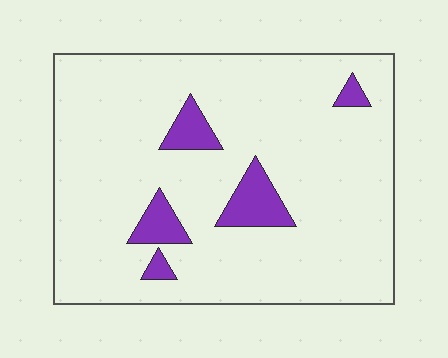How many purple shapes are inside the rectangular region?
5.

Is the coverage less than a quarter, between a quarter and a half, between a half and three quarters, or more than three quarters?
Less than a quarter.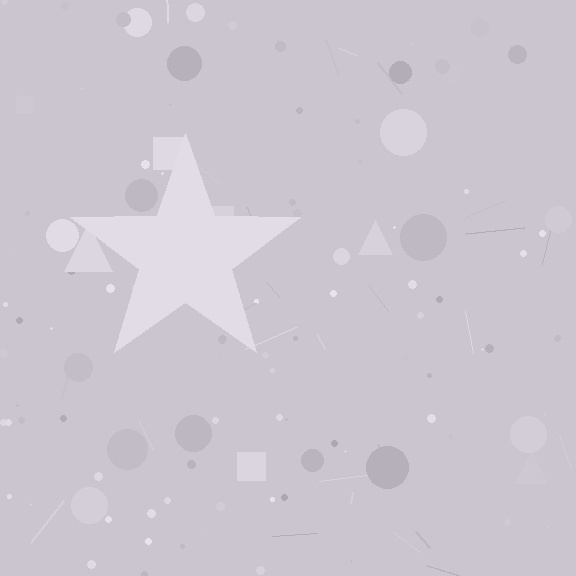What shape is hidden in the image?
A star is hidden in the image.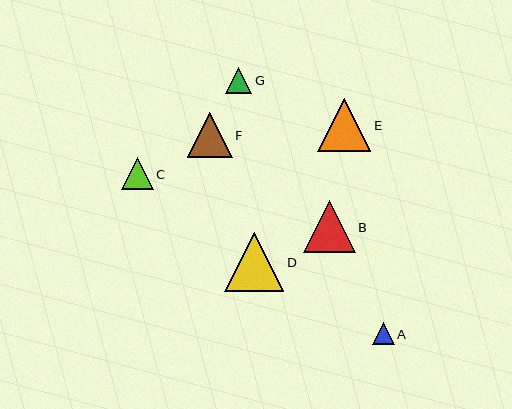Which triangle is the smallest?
Triangle A is the smallest with a size of approximately 22 pixels.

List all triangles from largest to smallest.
From largest to smallest: D, E, B, F, C, G, A.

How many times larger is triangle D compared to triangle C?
Triangle D is approximately 1.8 times the size of triangle C.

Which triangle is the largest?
Triangle D is the largest with a size of approximately 59 pixels.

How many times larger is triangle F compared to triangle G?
Triangle F is approximately 1.7 times the size of triangle G.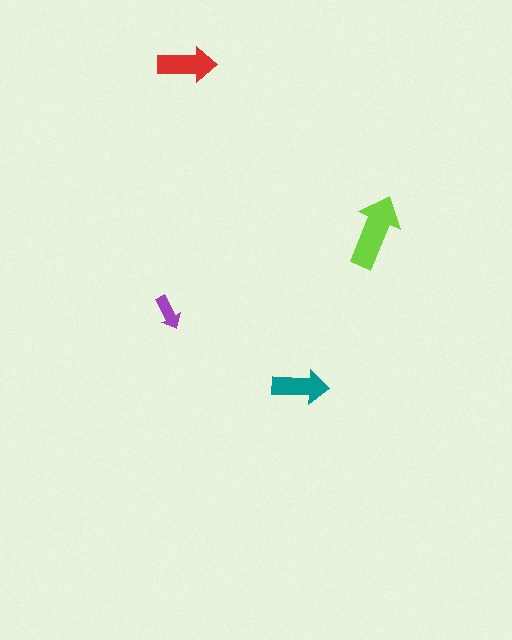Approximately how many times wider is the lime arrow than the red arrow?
About 1.5 times wider.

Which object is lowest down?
The teal arrow is bottommost.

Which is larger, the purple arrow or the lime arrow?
The lime one.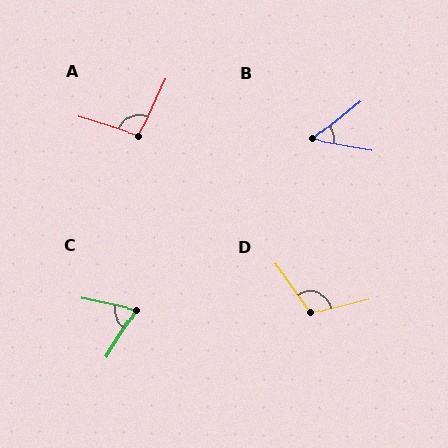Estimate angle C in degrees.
Approximately 70 degrees.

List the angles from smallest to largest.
B (49°), C (70°), A (97°), D (112°).